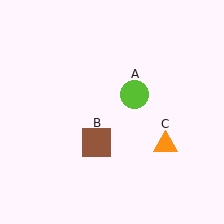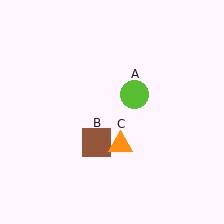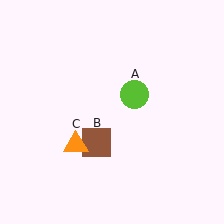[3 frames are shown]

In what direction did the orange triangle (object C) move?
The orange triangle (object C) moved left.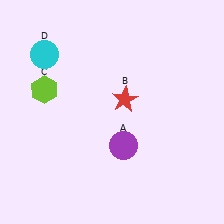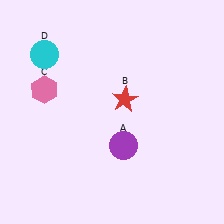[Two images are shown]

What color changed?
The hexagon (C) changed from lime in Image 1 to pink in Image 2.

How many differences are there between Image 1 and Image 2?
There is 1 difference between the two images.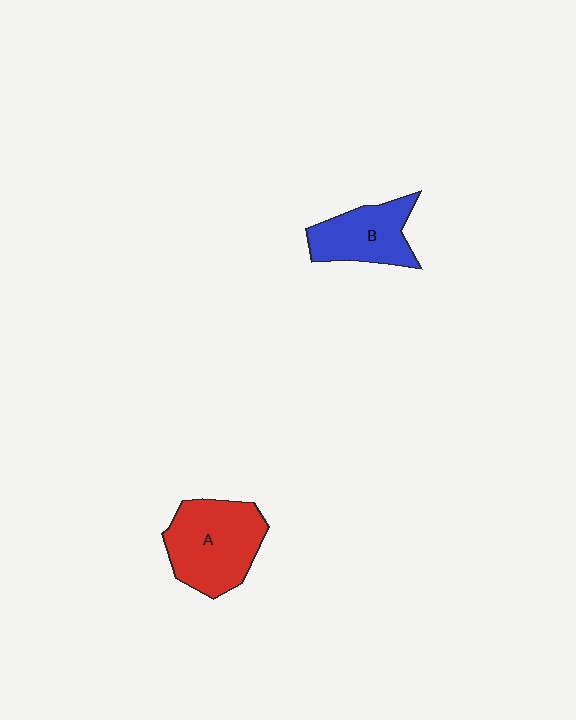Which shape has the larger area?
Shape A (red).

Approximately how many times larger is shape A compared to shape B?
Approximately 1.4 times.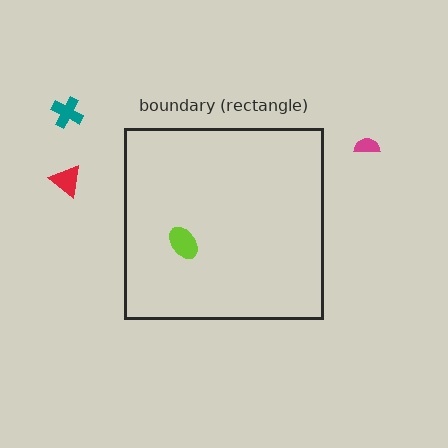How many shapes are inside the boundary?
1 inside, 3 outside.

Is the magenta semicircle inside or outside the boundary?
Outside.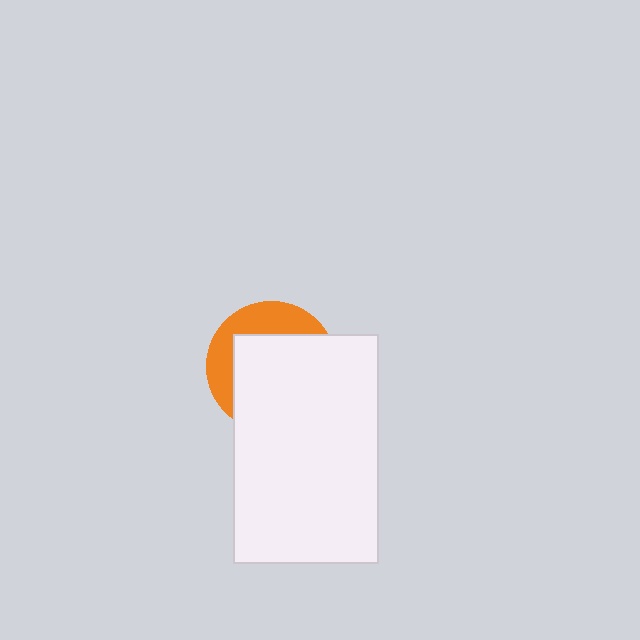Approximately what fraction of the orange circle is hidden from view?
Roughly 67% of the orange circle is hidden behind the white rectangle.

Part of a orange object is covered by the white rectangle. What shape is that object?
It is a circle.